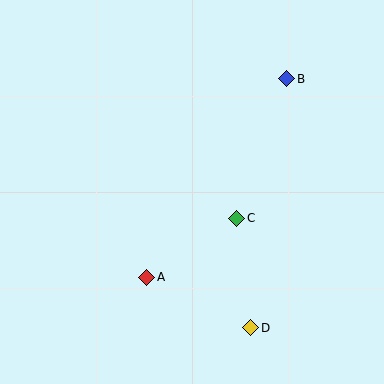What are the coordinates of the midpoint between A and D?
The midpoint between A and D is at (199, 303).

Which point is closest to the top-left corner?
Point B is closest to the top-left corner.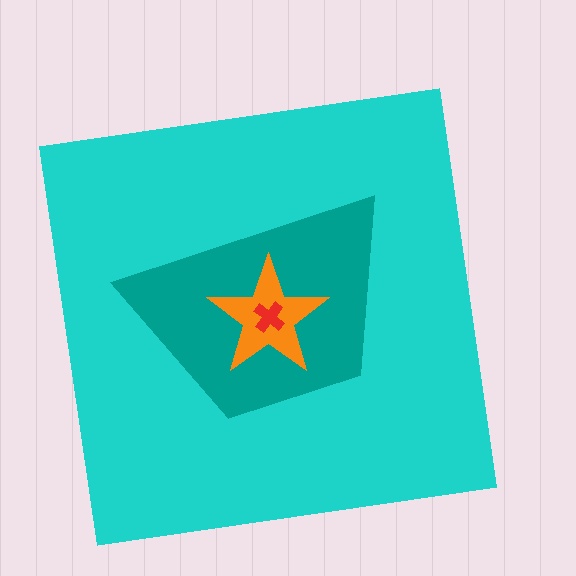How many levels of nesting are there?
4.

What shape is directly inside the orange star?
The red cross.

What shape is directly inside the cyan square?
The teal trapezoid.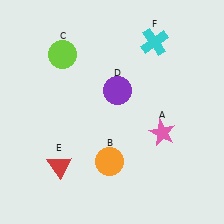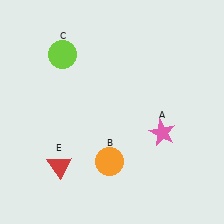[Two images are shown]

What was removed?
The purple circle (D), the cyan cross (F) were removed in Image 2.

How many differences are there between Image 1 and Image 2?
There are 2 differences between the two images.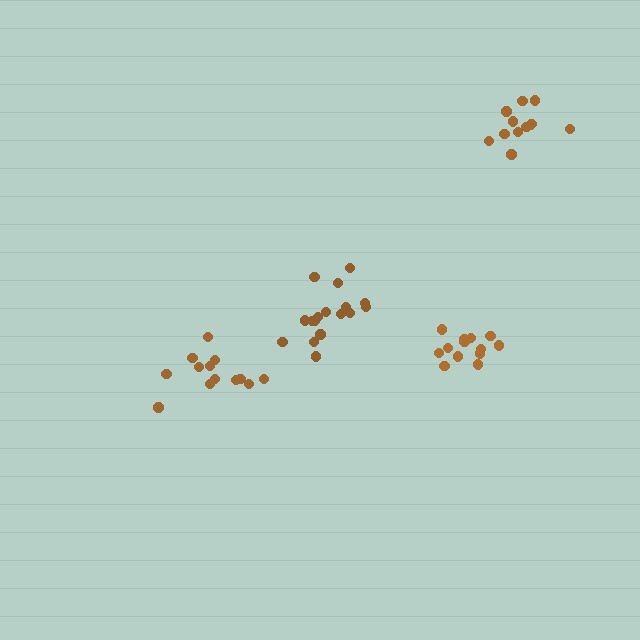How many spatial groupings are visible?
There are 4 spatial groupings.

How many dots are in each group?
Group 1: 12 dots, Group 2: 13 dots, Group 3: 14 dots, Group 4: 17 dots (56 total).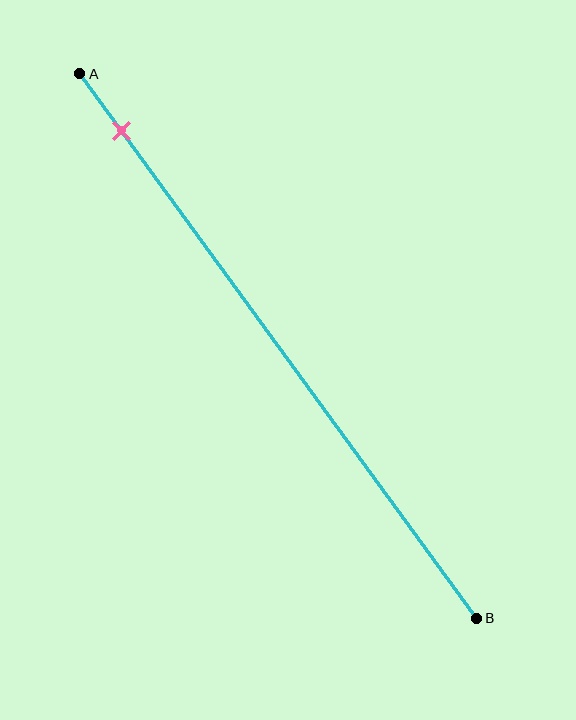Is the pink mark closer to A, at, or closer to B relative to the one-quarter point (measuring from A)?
The pink mark is closer to point A than the one-quarter point of segment AB.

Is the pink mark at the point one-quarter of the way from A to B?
No, the mark is at about 10% from A, not at the 25% one-quarter point.